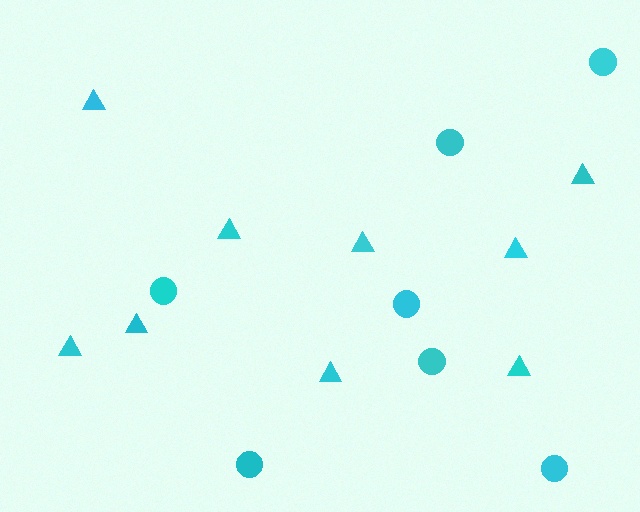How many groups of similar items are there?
There are 2 groups: one group of triangles (9) and one group of circles (7).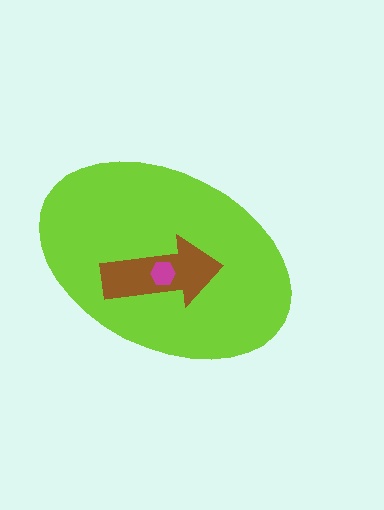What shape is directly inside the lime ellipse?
The brown arrow.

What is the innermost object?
The magenta hexagon.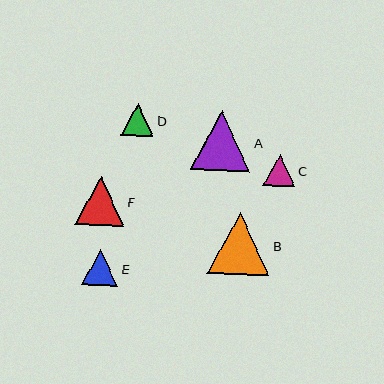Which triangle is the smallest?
Triangle C is the smallest with a size of approximately 32 pixels.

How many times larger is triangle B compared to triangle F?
Triangle B is approximately 1.3 times the size of triangle F.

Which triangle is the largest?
Triangle B is the largest with a size of approximately 62 pixels.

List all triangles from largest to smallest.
From largest to smallest: B, A, F, E, D, C.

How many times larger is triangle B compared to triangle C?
Triangle B is approximately 2.0 times the size of triangle C.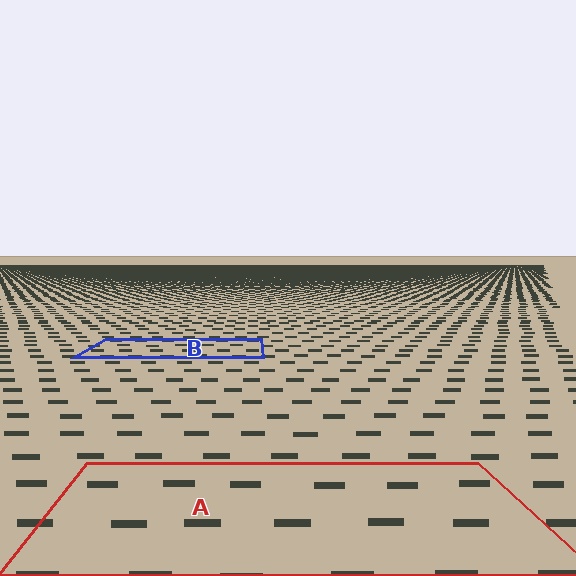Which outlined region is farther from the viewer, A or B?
Region B is farther from the viewer — the texture elements inside it appear smaller and more densely packed.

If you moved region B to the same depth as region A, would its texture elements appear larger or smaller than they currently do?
They would appear larger. At a closer depth, the same texture elements are projected at a bigger on-screen size.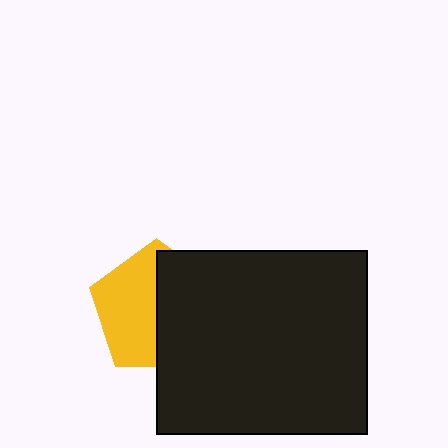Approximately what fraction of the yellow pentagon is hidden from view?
Roughly 50% of the yellow pentagon is hidden behind the black rectangle.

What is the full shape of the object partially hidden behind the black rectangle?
The partially hidden object is a yellow pentagon.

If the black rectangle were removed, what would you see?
You would see the complete yellow pentagon.